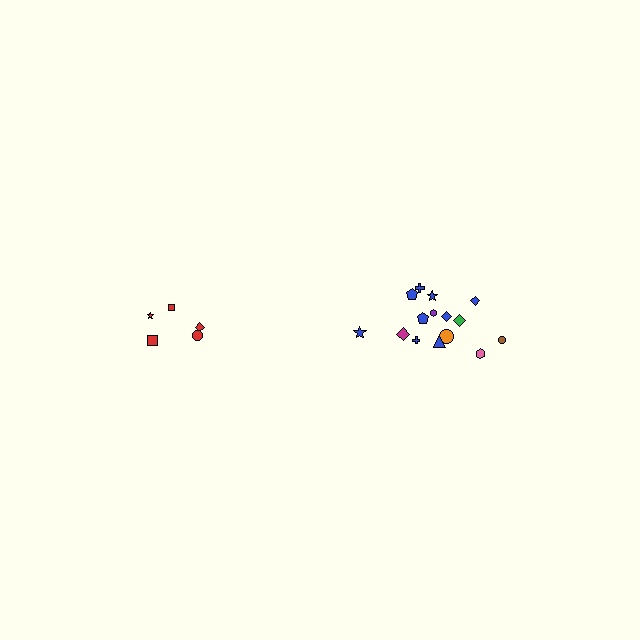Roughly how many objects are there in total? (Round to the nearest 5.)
Roughly 20 objects in total.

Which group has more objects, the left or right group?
The right group.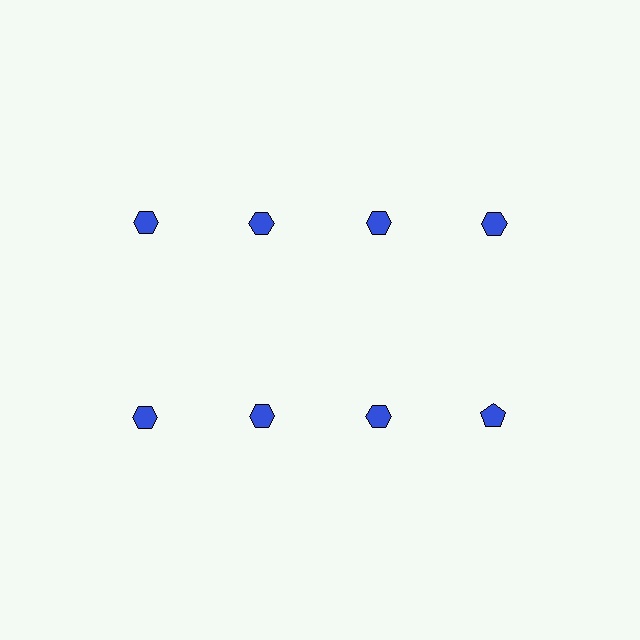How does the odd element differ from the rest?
It has a different shape: pentagon instead of hexagon.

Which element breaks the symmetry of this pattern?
The blue pentagon in the second row, second from right column breaks the symmetry. All other shapes are blue hexagons.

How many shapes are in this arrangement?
There are 8 shapes arranged in a grid pattern.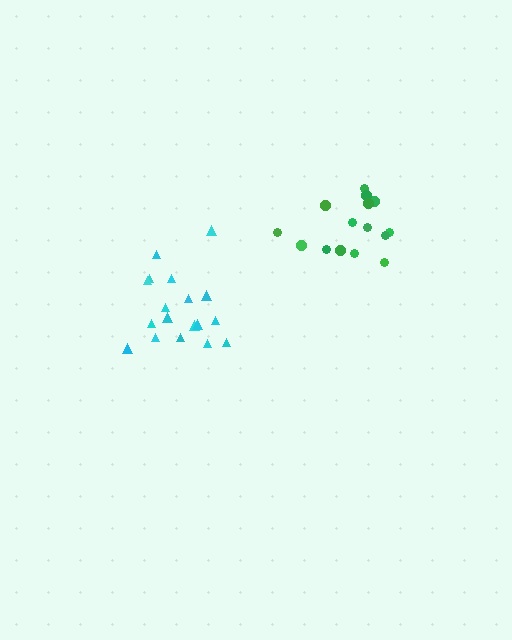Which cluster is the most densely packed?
Cyan.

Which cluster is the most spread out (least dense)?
Green.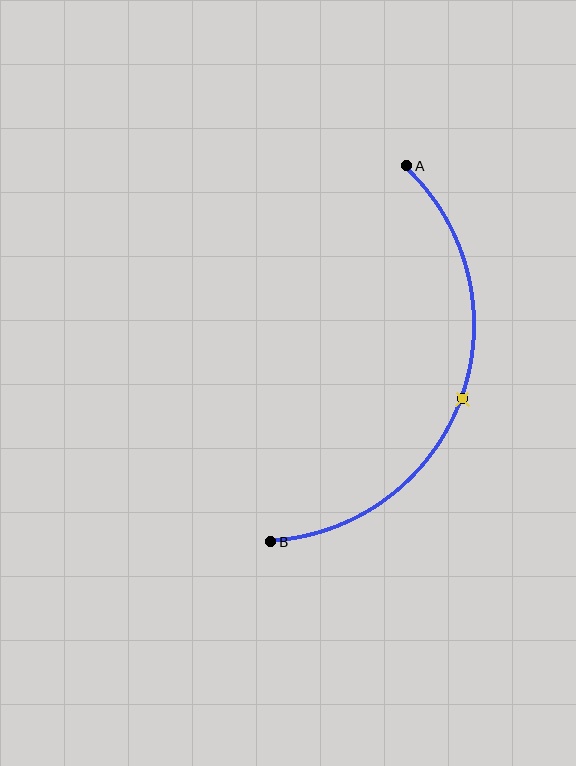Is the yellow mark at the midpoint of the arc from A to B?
Yes. The yellow mark lies on the arc at equal arc-length from both A and B — it is the arc midpoint.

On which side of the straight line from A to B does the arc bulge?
The arc bulges to the right of the straight line connecting A and B.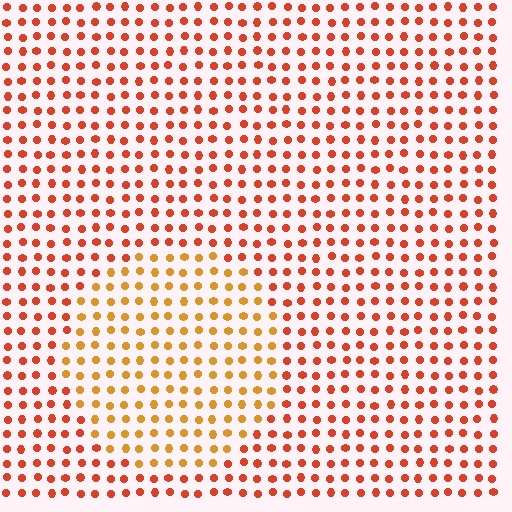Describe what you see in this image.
The image is filled with small red elements in a uniform arrangement. A circle-shaped region is visible where the elements are tinted to a slightly different hue, forming a subtle color boundary.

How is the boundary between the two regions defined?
The boundary is defined purely by a slight shift in hue (about 29 degrees). Spacing, size, and orientation are identical on both sides.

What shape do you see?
I see a circle.